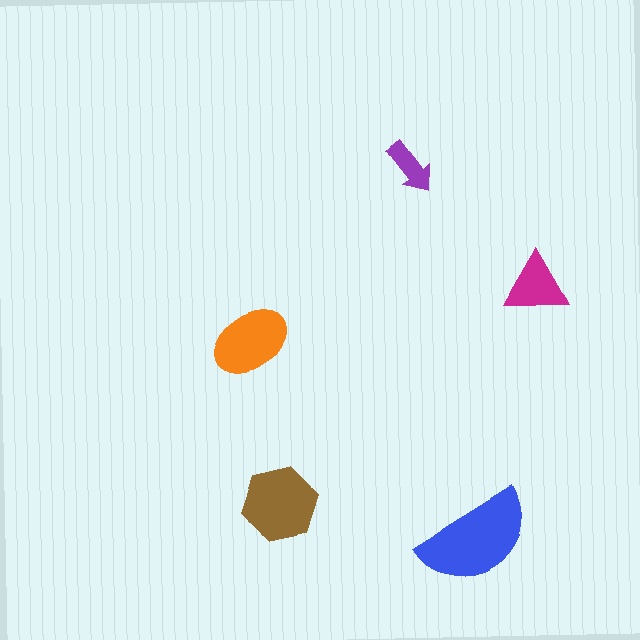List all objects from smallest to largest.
The purple arrow, the magenta triangle, the orange ellipse, the brown hexagon, the blue semicircle.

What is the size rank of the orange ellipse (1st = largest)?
3rd.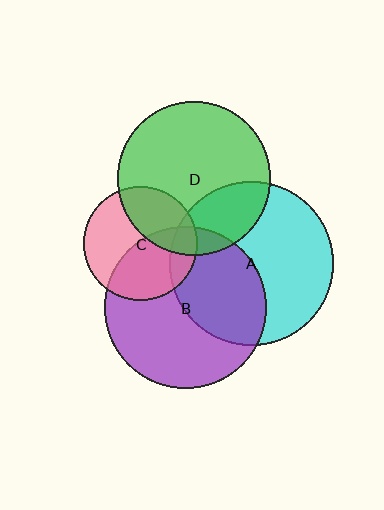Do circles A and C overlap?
Yes.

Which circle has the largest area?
Circle A (cyan).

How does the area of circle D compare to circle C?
Approximately 1.8 times.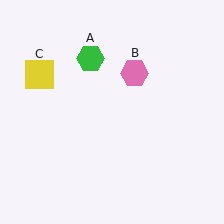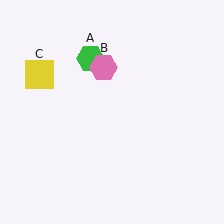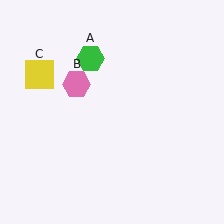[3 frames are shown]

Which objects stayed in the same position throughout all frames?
Green hexagon (object A) and yellow square (object C) remained stationary.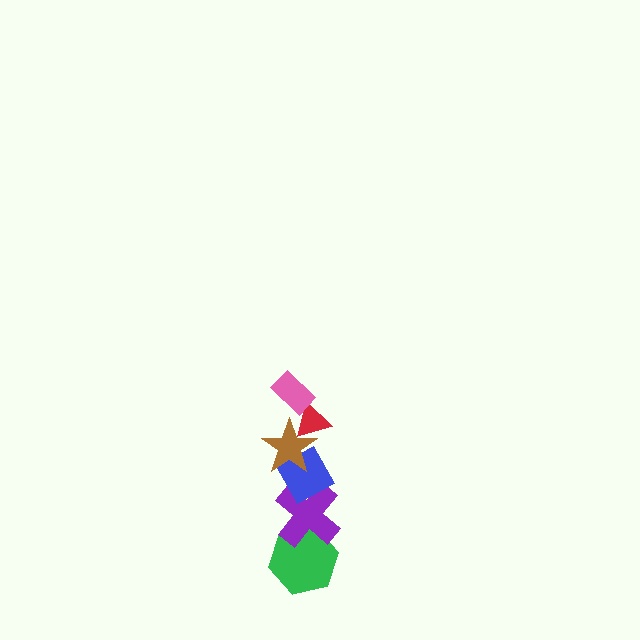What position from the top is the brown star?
The brown star is 3rd from the top.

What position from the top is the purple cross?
The purple cross is 5th from the top.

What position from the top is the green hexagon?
The green hexagon is 6th from the top.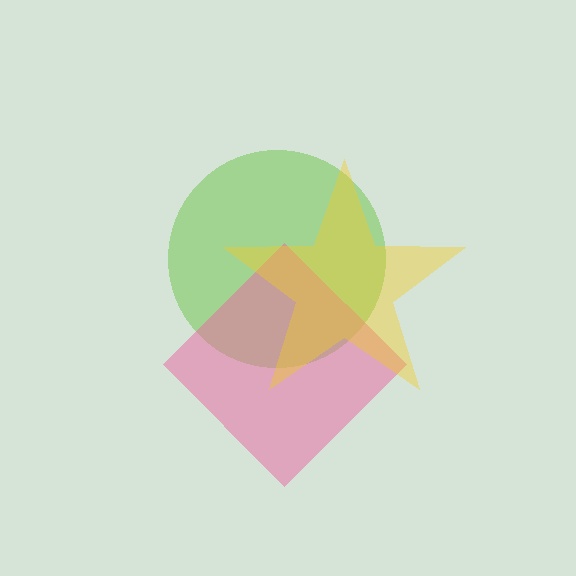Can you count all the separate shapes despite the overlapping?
Yes, there are 3 separate shapes.